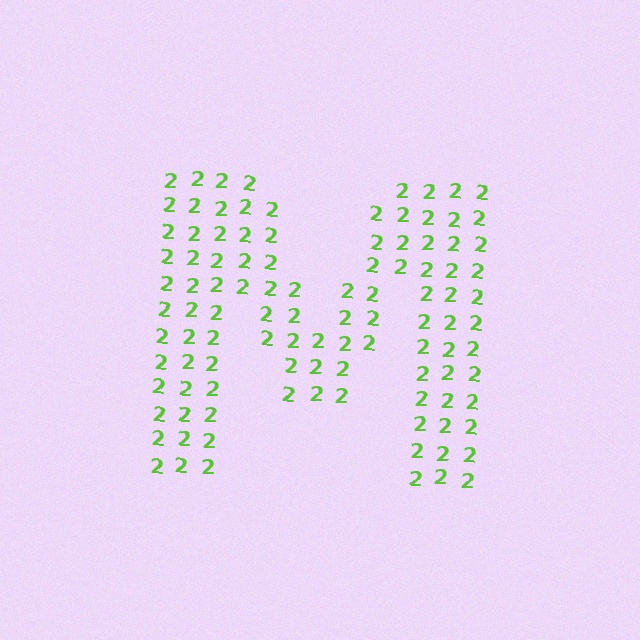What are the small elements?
The small elements are digit 2's.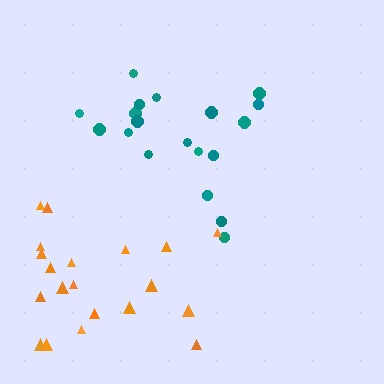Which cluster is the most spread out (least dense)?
Orange.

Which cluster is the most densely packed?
Teal.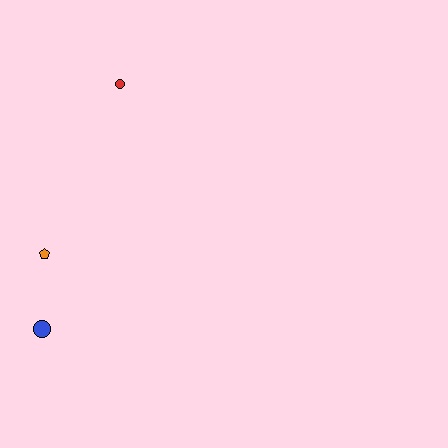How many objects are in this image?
There are 3 objects.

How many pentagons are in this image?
There is 1 pentagon.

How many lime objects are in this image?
There are no lime objects.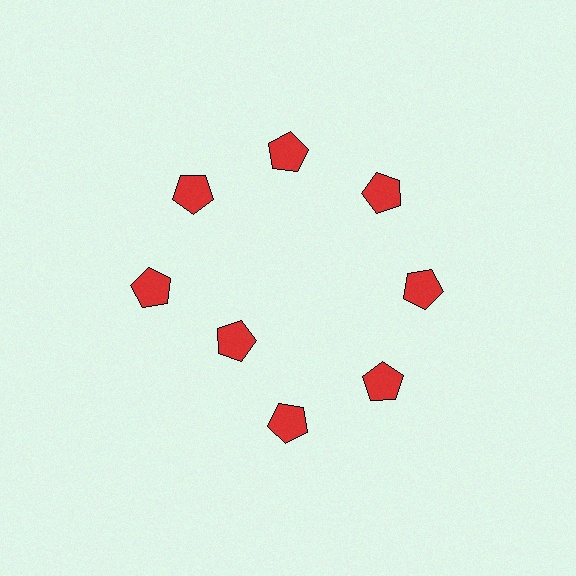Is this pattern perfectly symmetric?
No. The 8 red pentagons are arranged in a ring, but one element near the 8 o'clock position is pulled inward toward the center, breaking the 8-fold rotational symmetry.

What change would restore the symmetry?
The symmetry would be restored by moving it outward, back onto the ring so that all 8 pentagons sit at equal angles and equal distance from the center.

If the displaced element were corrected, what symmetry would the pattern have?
It would have 8-fold rotational symmetry — the pattern would map onto itself every 45 degrees.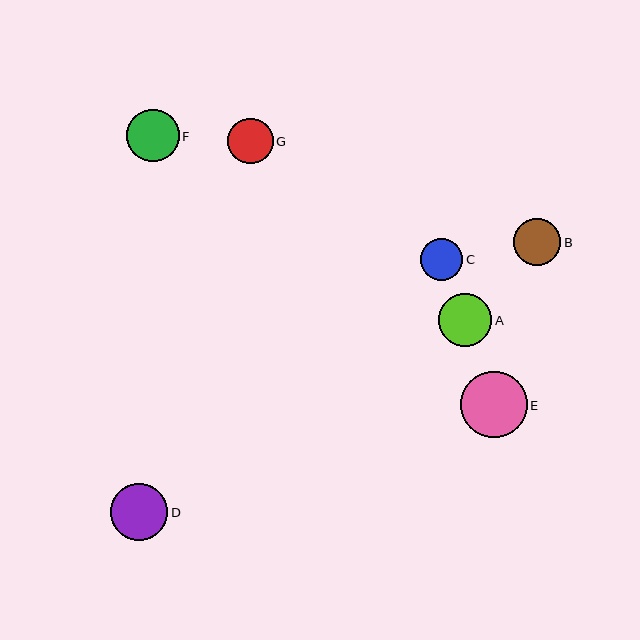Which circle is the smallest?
Circle C is the smallest with a size of approximately 42 pixels.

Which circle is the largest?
Circle E is the largest with a size of approximately 66 pixels.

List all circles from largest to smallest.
From largest to smallest: E, D, A, F, B, G, C.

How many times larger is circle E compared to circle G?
Circle E is approximately 1.5 times the size of circle G.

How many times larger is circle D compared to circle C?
Circle D is approximately 1.4 times the size of circle C.